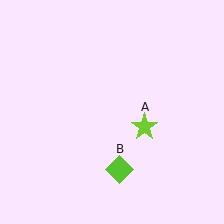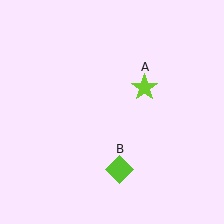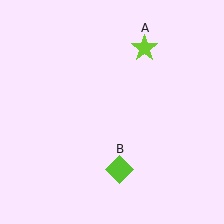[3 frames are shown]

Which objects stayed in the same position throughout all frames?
Lime diamond (object B) remained stationary.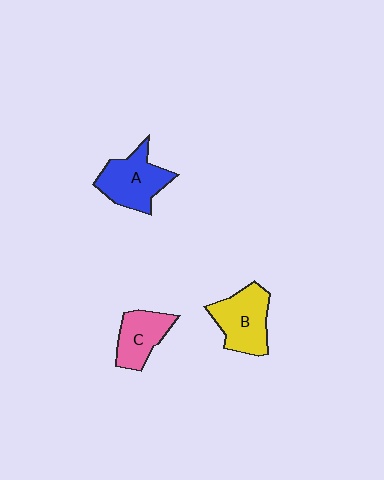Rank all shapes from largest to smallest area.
From largest to smallest: A (blue), B (yellow), C (pink).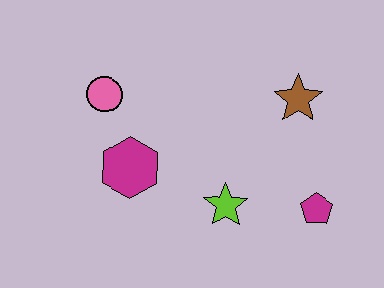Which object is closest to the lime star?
The magenta pentagon is closest to the lime star.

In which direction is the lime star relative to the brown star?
The lime star is below the brown star.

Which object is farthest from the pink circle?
The magenta pentagon is farthest from the pink circle.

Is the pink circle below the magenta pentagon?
No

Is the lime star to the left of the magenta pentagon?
Yes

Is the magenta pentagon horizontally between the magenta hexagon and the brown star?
No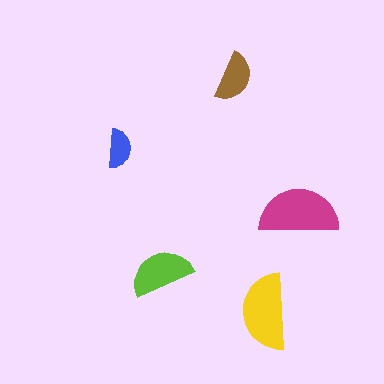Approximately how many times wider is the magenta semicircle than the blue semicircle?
About 2 times wider.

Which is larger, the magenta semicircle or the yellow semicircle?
The magenta one.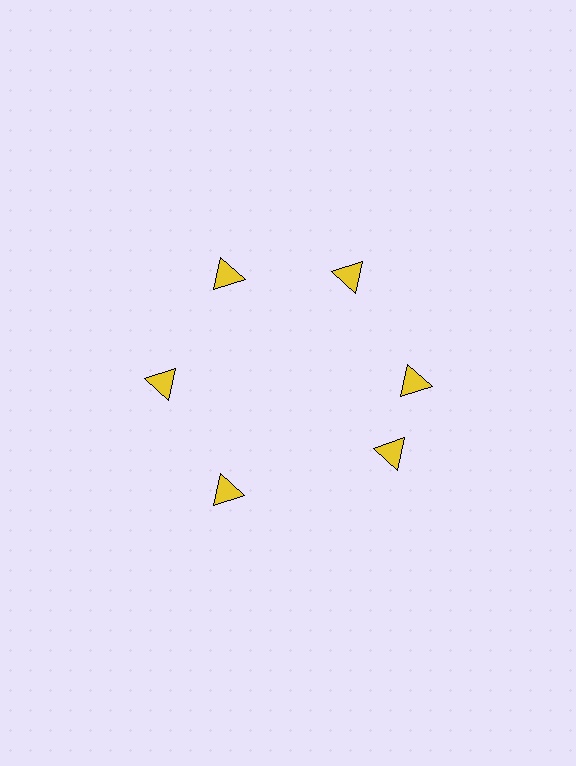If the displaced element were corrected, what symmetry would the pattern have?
It would have 6-fold rotational symmetry — the pattern would map onto itself every 60 degrees.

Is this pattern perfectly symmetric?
No. The 6 yellow triangles are arranged in a ring, but one element near the 5 o'clock position is rotated out of alignment along the ring, breaking the 6-fold rotational symmetry.